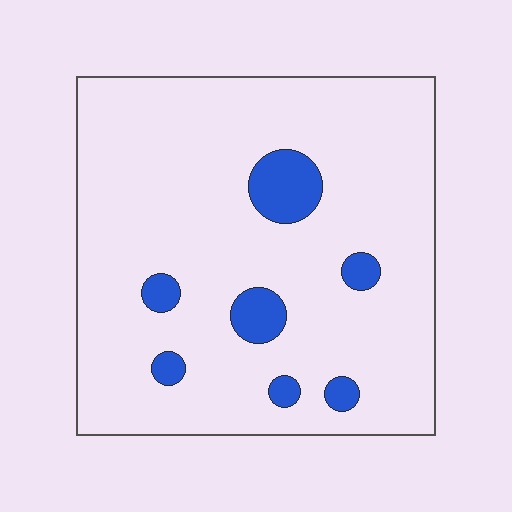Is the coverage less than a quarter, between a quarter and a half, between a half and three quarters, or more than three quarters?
Less than a quarter.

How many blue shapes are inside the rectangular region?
7.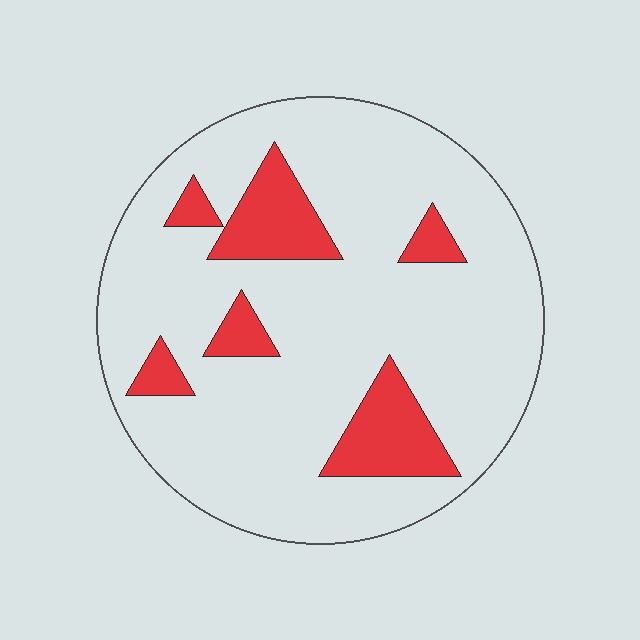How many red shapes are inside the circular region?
6.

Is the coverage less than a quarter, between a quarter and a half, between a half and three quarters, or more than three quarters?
Less than a quarter.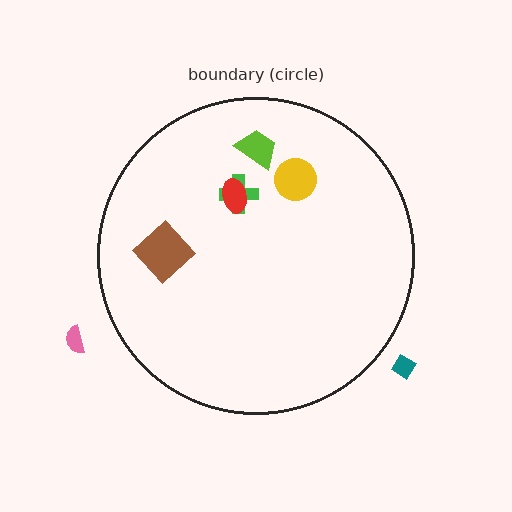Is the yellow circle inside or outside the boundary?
Inside.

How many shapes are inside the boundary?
5 inside, 2 outside.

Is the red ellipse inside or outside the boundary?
Inside.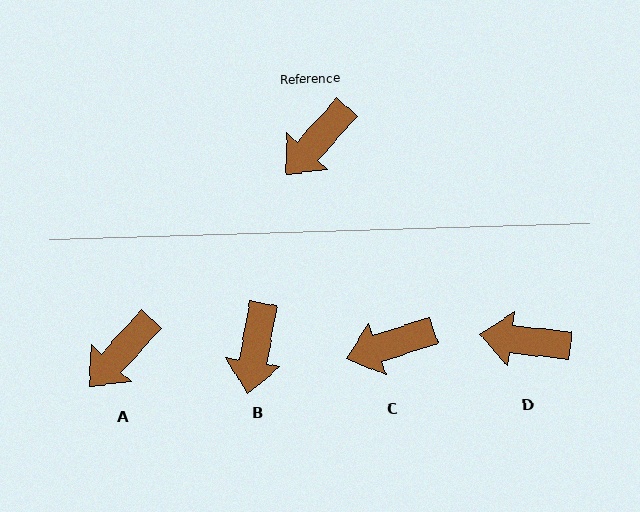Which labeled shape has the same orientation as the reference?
A.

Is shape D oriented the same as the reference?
No, it is off by about 55 degrees.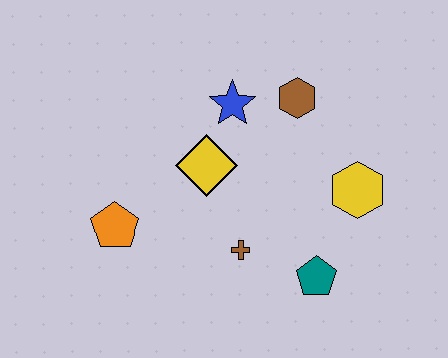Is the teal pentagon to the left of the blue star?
No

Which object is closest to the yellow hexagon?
The teal pentagon is closest to the yellow hexagon.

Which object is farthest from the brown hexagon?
The orange pentagon is farthest from the brown hexagon.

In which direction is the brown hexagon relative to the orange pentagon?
The brown hexagon is to the right of the orange pentagon.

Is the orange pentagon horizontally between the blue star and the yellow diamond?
No